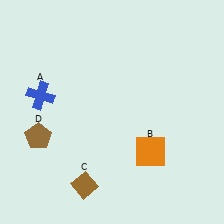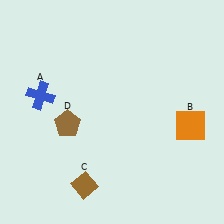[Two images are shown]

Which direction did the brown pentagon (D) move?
The brown pentagon (D) moved right.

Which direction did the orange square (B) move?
The orange square (B) moved right.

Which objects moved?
The objects that moved are: the orange square (B), the brown pentagon (D).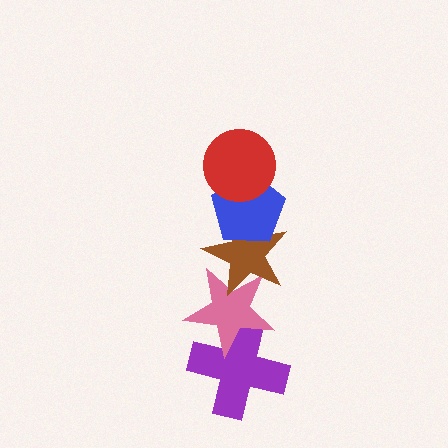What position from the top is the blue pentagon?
The blue pentagon is 2nd from the top.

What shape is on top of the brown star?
The blue pentagon is on top of the brown star.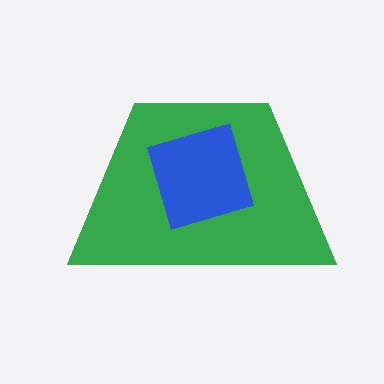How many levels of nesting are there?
2.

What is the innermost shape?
The blue square.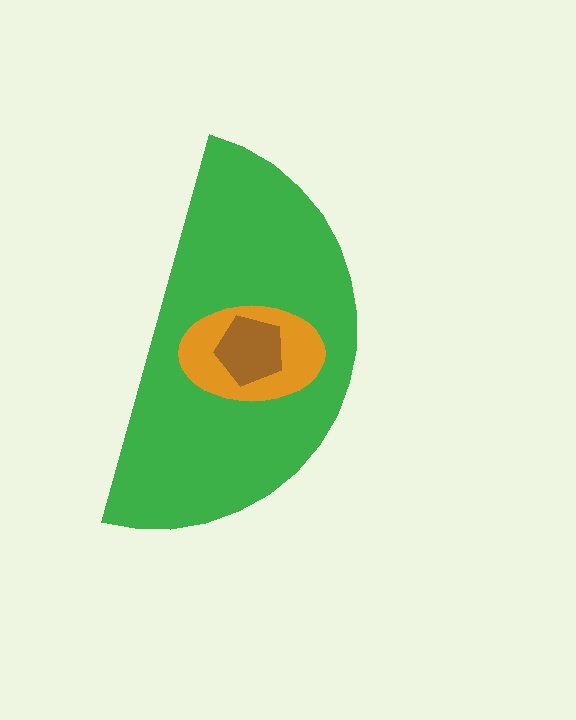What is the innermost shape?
The brown pentagon.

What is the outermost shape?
The green semicircle.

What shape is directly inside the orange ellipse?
The brown pentagon.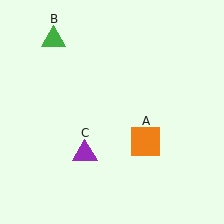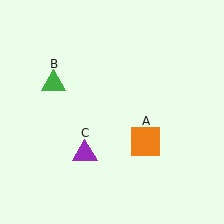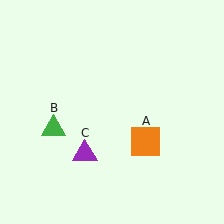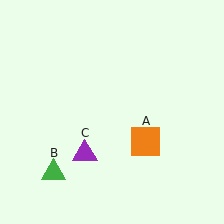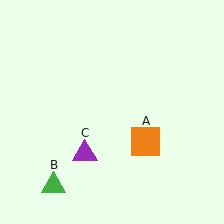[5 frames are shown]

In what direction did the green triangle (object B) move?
The green triangle (object B) moved down.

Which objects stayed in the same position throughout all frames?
Orange square (object A) and purple triangle (object C) remained stationary.